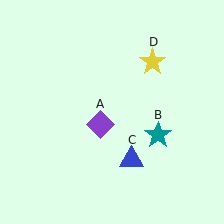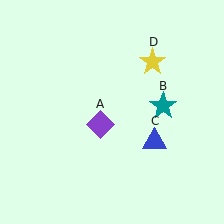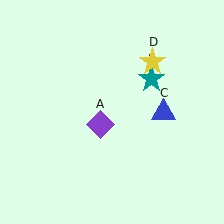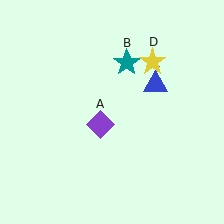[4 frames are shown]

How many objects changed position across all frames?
2 objects changed position: teal star (object B), blue triangle (object C).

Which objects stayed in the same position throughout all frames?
Purple diamond (object A) and yellow star (object D) remained stationary.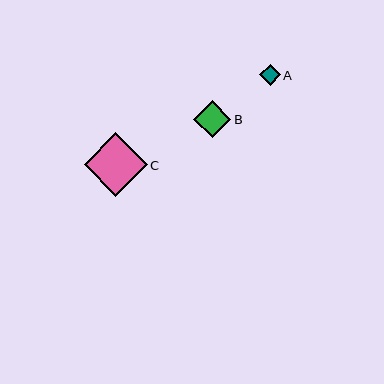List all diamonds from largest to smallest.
From largest to smallest: C, B, A.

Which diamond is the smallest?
Diamond A is the smallest with a size of approximately 20 pixels.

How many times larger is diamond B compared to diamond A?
Diamond B is approximately 1.8 times the size of diamond A.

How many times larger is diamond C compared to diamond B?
Diamond C is approximately 1.7 times the size of diamond B.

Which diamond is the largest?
Diamond C is the largest with a size of approximately 63 pixels.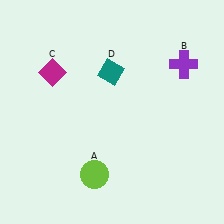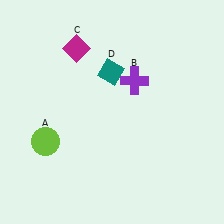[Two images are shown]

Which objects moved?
The objects that moved are: the lime circle (A), the purple cross (B), the magenta diamond (C).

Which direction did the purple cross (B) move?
The purple cross (B) moved left.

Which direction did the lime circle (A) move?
The lime circle (A) moved left.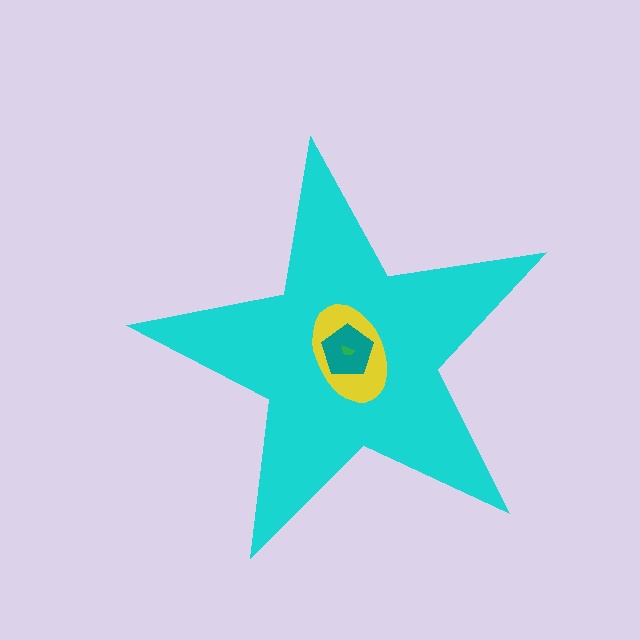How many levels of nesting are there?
4.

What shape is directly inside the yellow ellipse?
The teal pentagon.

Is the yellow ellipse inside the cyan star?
Yes.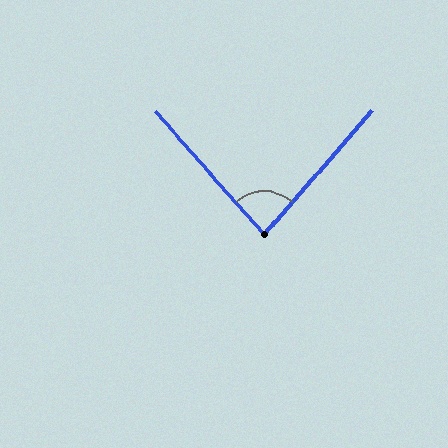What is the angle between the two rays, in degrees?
Approximately 83 degrees.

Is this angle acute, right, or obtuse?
It is acute.